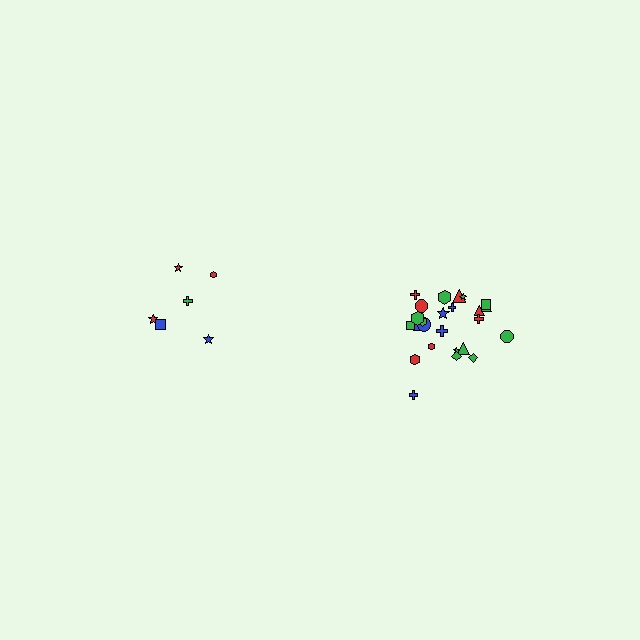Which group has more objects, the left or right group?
The right group.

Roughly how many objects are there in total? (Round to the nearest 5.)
Roughly 30 objects in total.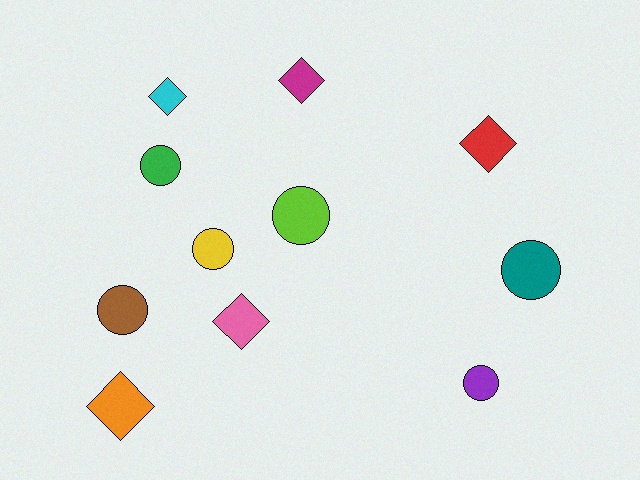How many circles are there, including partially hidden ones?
There are 6 circles.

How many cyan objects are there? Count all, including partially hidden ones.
There is 1 cyan object.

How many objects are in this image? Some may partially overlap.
There are 11 objects.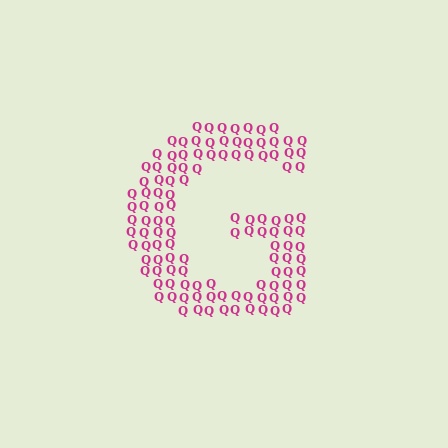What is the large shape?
The large shape is the letter G.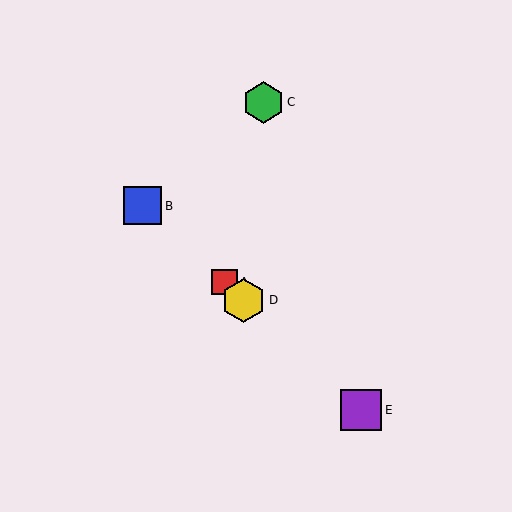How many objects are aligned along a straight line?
4 objects (A, B, D, E) are aligned along a straight line.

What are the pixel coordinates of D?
Object D is at (244, 300).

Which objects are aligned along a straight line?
Objects A, B, D, E are aligned along a straight line.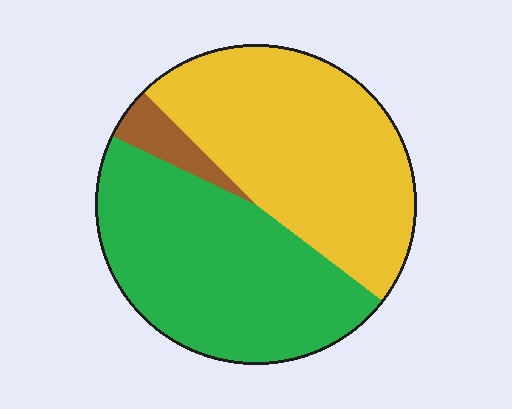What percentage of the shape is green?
Green takes up between a third and a half of the shape.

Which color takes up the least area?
Brown, at roughly 5%.